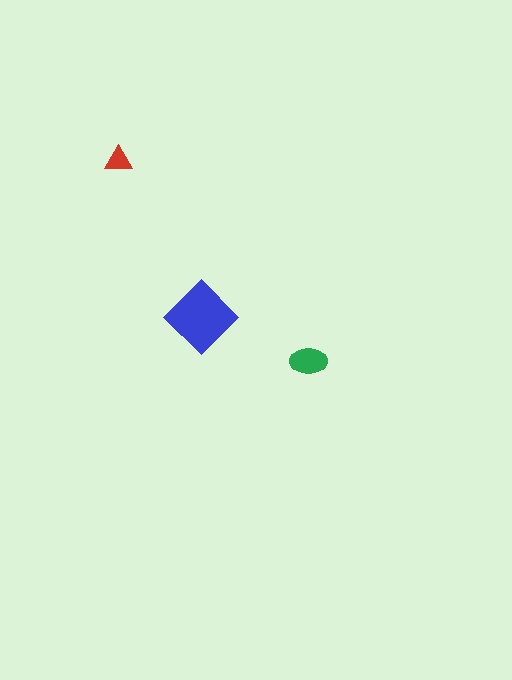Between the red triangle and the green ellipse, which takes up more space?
The green ellipse.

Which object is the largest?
The blue diamond.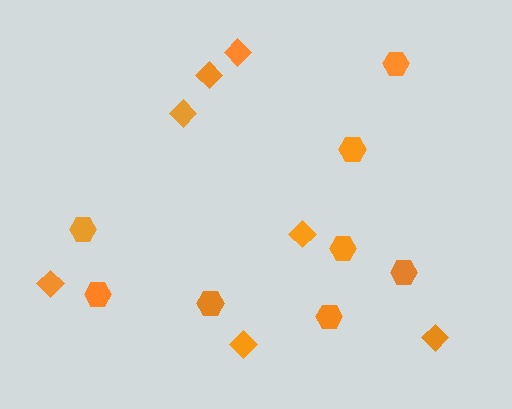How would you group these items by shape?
There are 2 groups: one group of diamonds (7) and one group of hexagons (8).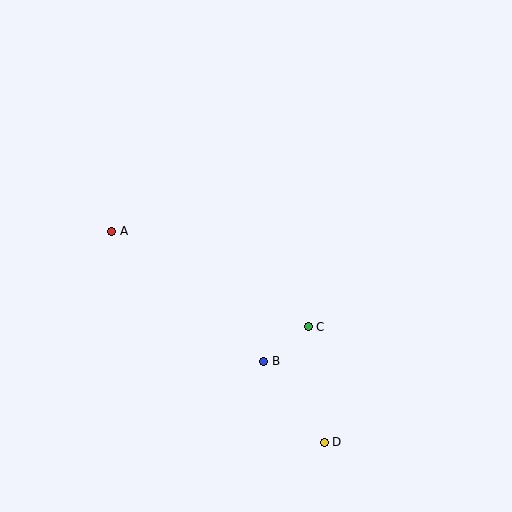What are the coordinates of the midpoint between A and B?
The midpoint between A and B is at (188, 296).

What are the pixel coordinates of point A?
Point A is at (112, 231).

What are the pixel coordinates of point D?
Point D is at (324, 442).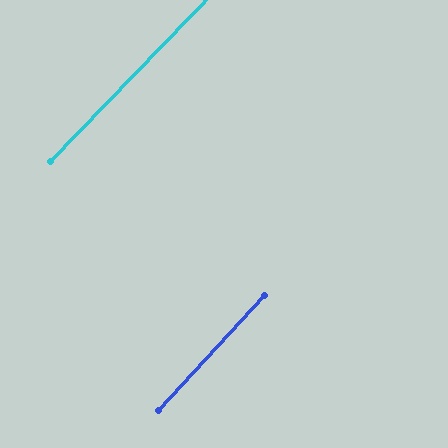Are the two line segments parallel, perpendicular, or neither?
Parallel — their directions differ by only 1.4°.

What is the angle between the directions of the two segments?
Approximately 1 degree.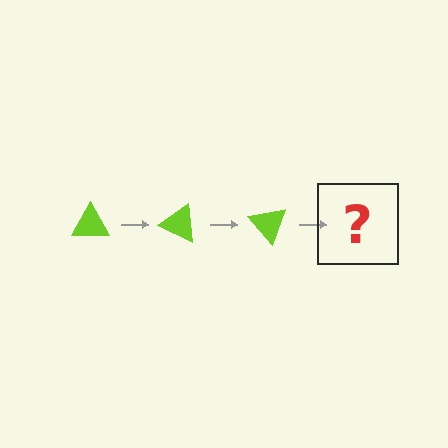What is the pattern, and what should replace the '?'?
The pattern is that the triangle rotates 25 degrees each step. The '?' should be a lime triangle rotated 75 degrees.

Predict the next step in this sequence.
The next step is a lime triangle rotated 75 degrees.